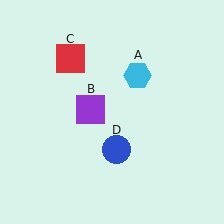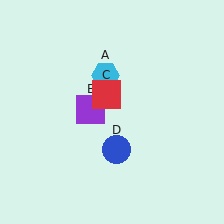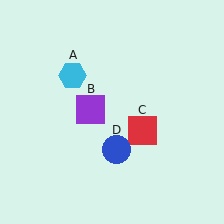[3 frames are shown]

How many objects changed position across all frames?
2 objects changed position: cyan hexagon (object A), red square (object C).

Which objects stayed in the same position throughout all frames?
Purple square (object B) and blue circle (object D) remained stationary.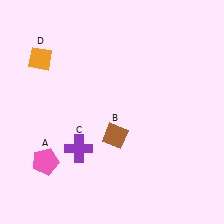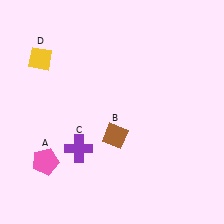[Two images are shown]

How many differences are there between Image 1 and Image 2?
There is 1 difference between the two images.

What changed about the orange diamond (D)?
In Image 1, D is orange. In Image 2, it changed to yellow.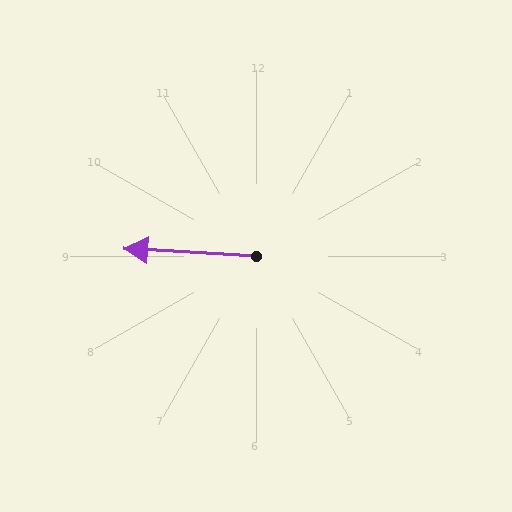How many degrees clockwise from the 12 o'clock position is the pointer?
Approximately 273 degrees.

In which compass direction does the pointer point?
West.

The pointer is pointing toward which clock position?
Roughly 9 o'clock.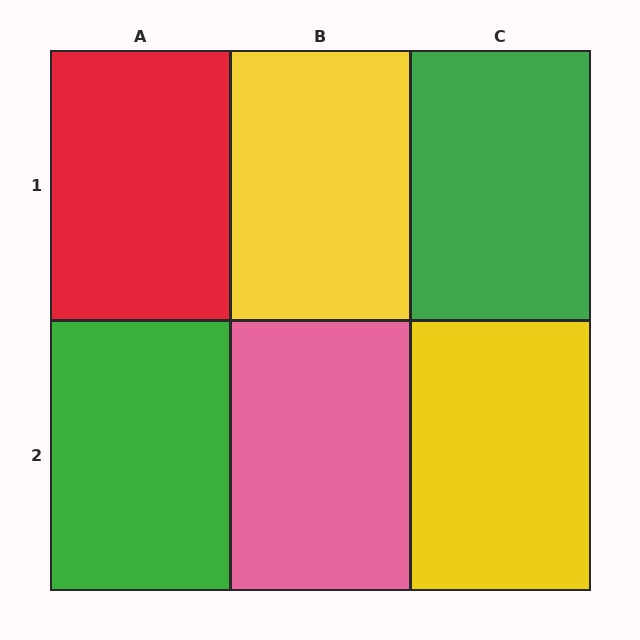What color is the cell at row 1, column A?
Red.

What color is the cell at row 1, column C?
Green.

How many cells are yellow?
2 cells are yellow.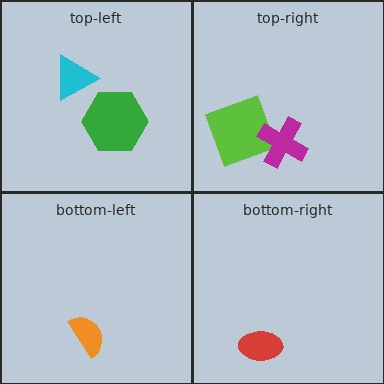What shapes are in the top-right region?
The lime square, the magenta cross.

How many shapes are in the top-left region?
2.